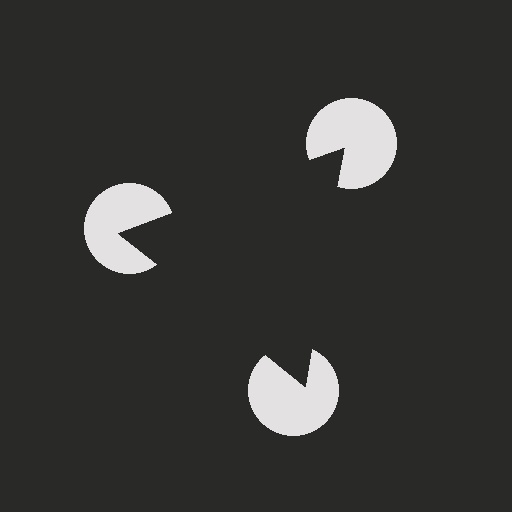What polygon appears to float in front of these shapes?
An illusory triangle — its edges are inferred from the aligned wedge cuts in the pac-man discs, not physically drawn.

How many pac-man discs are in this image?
There are 3 — one at each vertex of the illusory triangle.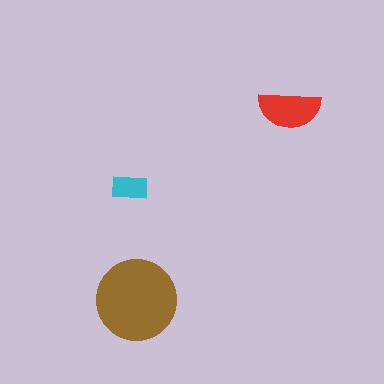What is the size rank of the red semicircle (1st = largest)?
2nd.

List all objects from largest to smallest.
The brown circle, the red semicircle, the cyan rectangle.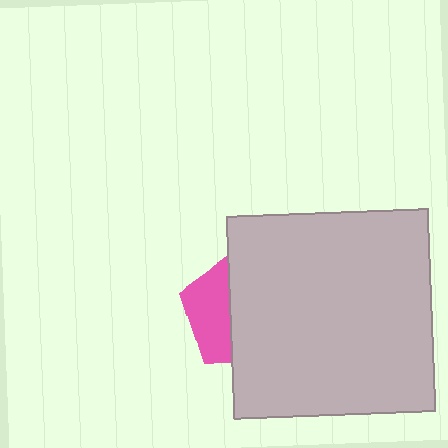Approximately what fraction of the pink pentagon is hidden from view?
Roughly 63% of the pink pentagon is hidden behind the light gray square.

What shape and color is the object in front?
The object in front is a light gray square.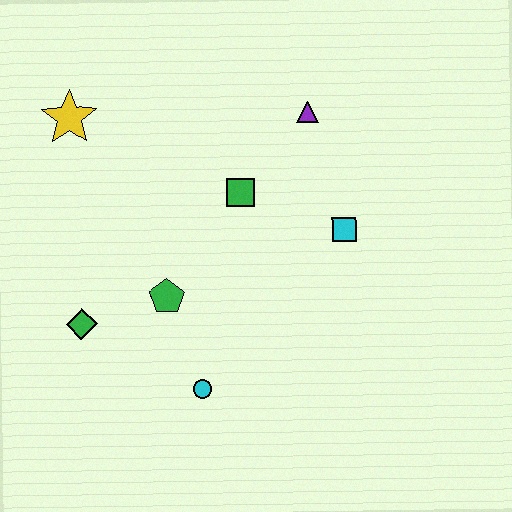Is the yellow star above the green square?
Yes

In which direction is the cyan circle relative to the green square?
The cyan circle is below the green square.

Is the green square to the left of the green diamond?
No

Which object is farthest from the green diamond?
The purple triangle is farthest from the green diamond.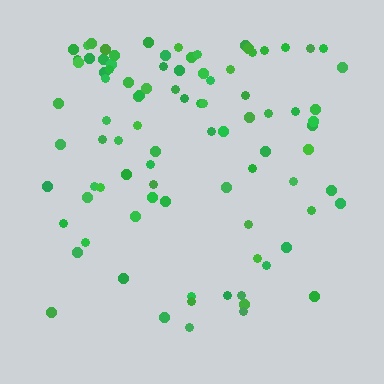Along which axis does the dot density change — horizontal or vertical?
Vertical.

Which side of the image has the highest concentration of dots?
The top.